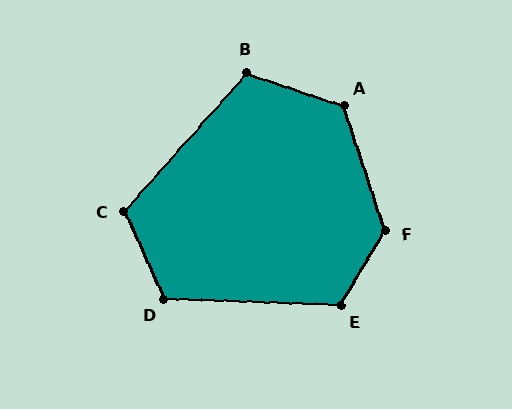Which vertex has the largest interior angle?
F, at approximately 131 degrees.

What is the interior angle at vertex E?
Approximately 119 degrees (obtuse).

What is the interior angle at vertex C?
Approximately 114 degrees (obtuse).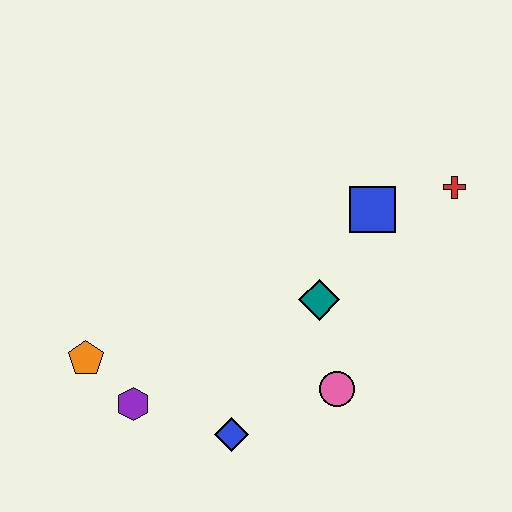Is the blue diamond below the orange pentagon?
Yes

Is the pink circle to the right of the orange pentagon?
Yes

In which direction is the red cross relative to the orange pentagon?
The red cross is to the right of the orange pentagon.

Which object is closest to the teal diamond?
The pink circle is closest to the teal diamond.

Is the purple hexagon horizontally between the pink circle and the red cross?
No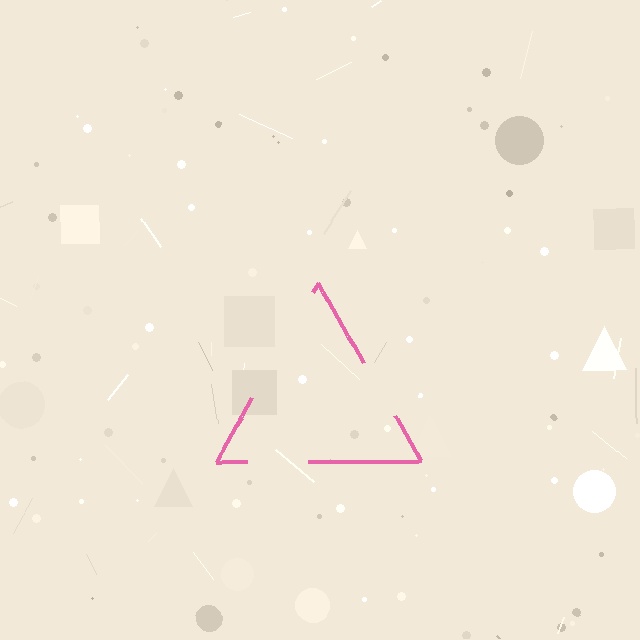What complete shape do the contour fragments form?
The contour fragments form a triangle.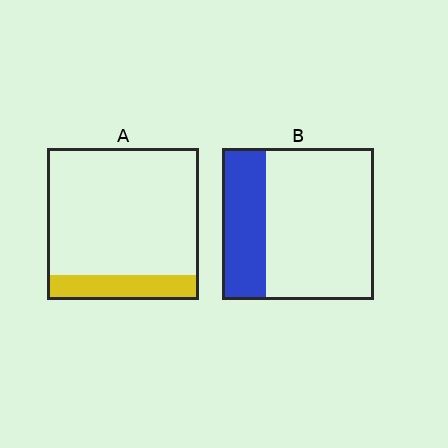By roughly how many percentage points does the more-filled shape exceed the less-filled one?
By roughly 10 percentage points (B over A).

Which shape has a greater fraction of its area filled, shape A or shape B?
Shape B.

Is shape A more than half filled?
No.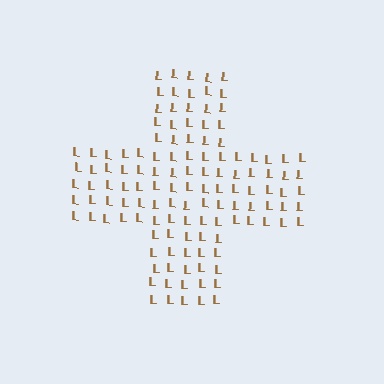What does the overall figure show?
The overall figure shows a cross.